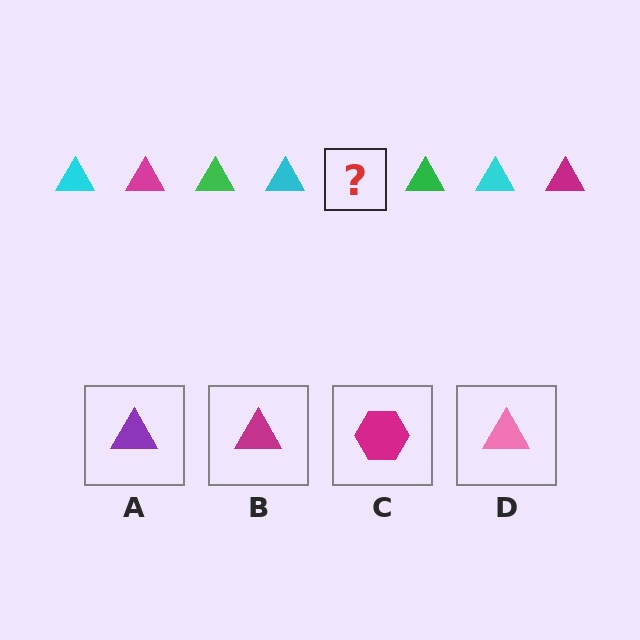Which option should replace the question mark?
Option B.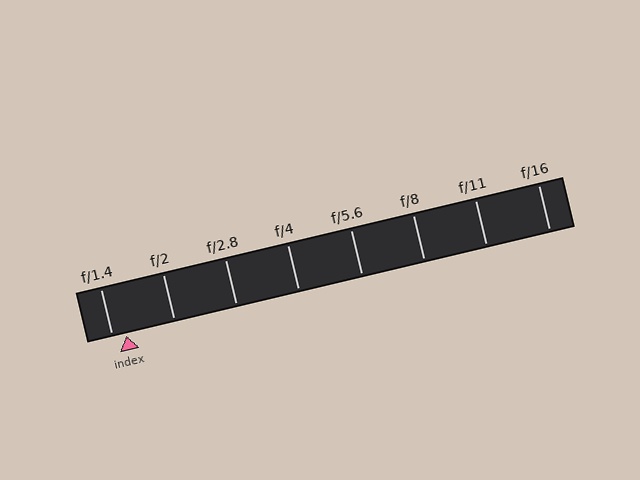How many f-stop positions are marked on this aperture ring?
There are 8 f-stop positions marked.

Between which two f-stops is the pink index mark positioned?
The index mark is between f/1.4 and f/2.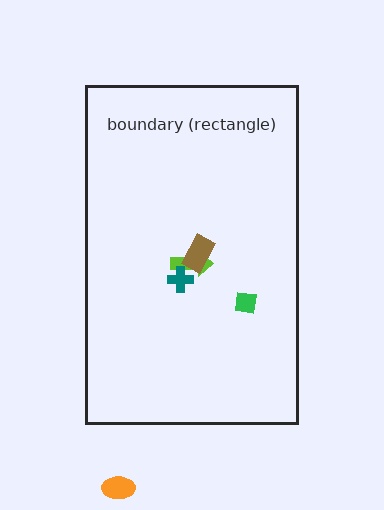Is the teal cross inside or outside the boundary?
Inside.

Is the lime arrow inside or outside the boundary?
Inside.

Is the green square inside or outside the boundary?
Inside.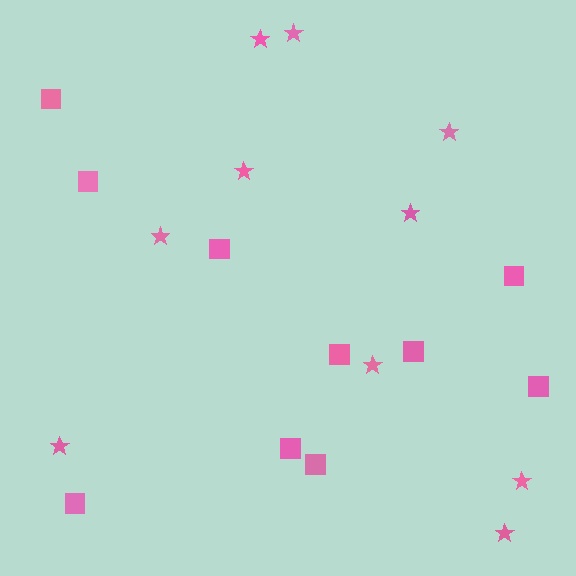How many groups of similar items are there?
There are 2 groups: one group of stars (10) and one group of squares (10).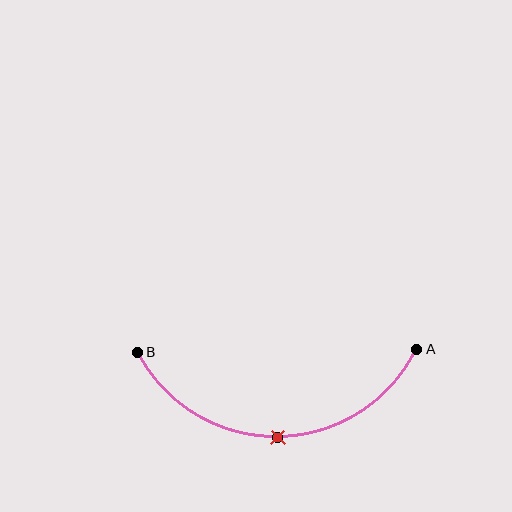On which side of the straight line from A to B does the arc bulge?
The arc bulges below the straight line connecting A and B.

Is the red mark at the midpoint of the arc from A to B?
Yes. The red mark lies on the arc at equal arc-length from both A and B — it is the arc midpoint.